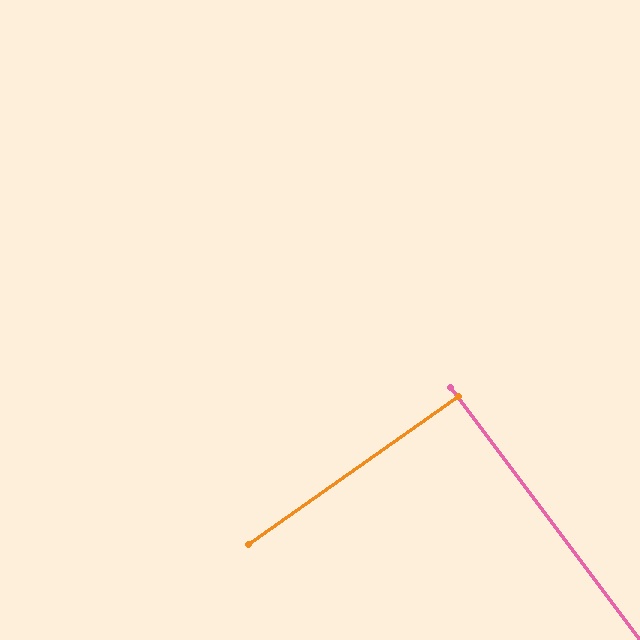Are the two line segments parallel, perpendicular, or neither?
Perpendicular — they meet at approximately 88°.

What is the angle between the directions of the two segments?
Approximately 88 degrees.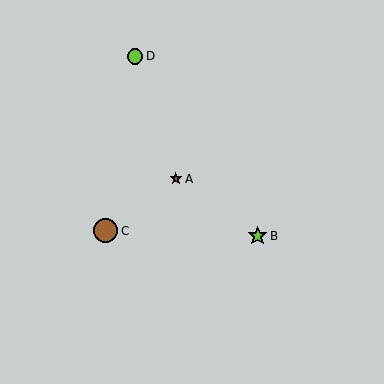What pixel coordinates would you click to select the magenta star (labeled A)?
Click at (176, 179) to select the magenta star A.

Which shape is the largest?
The brown circle (labeled C) is the largest.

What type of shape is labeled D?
Shape D is a lime circle.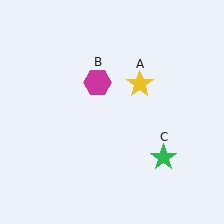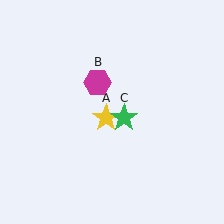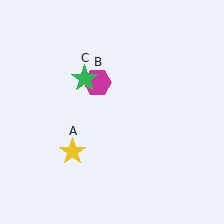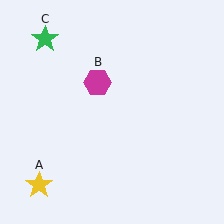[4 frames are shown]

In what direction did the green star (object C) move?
The green star (object C) moved up and to the left.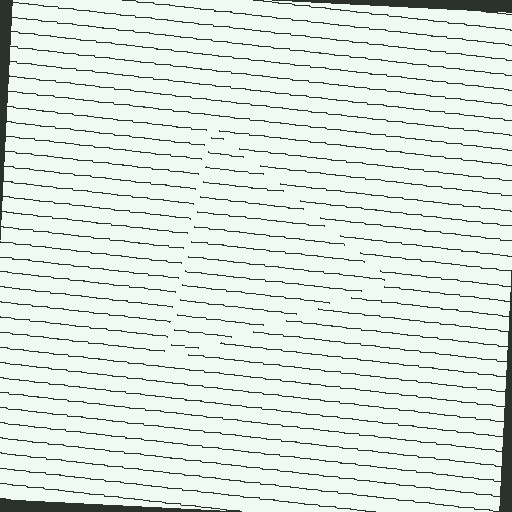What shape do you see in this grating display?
An illusory triangle. The interior of the shape contains the same grating, shifted by half a period — the contour is defined by the phase discontinuity where line-ends from the inner and outer gratings abut.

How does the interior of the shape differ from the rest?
The interior of the shape contains the same grating, shifted by half a period — the contour is defined by the phase discontinuity where line-ends from the inner and outer gratings abut.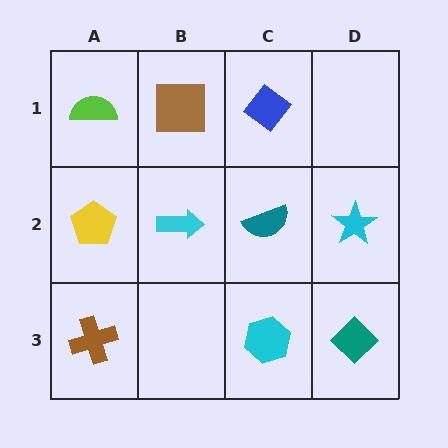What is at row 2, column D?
A cyan star.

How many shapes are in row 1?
3 shapes.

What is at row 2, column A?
A yellow pentagon.